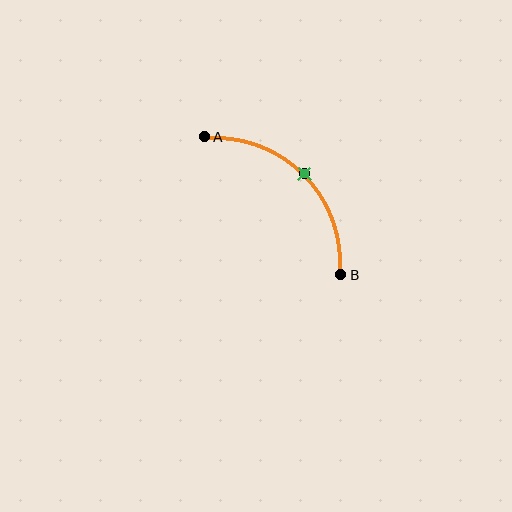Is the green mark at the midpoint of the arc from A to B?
Yes. The green mark lies on the arc at equal arc-length from both A and B — it is the arc midpoint.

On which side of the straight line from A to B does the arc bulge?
The arc bulges above and to the right of the straight line connecting A and B.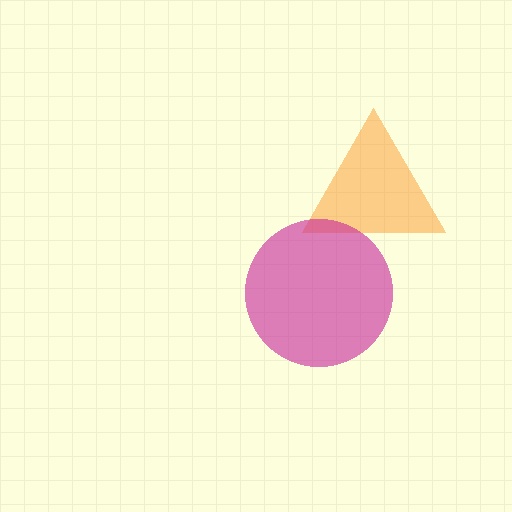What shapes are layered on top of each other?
The layered shapes are: an orange triangle, a magenta circle.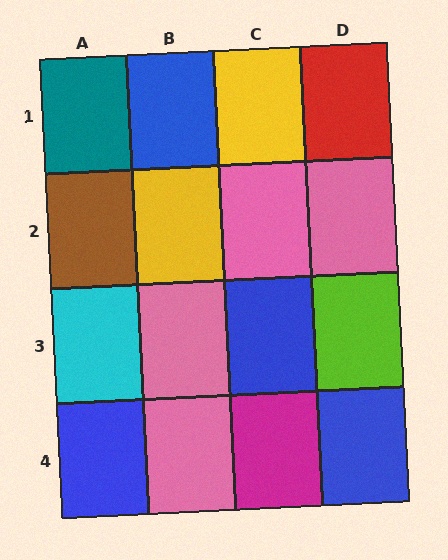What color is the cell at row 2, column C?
Pink.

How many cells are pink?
4 cells are pink.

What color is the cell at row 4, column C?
Magenta.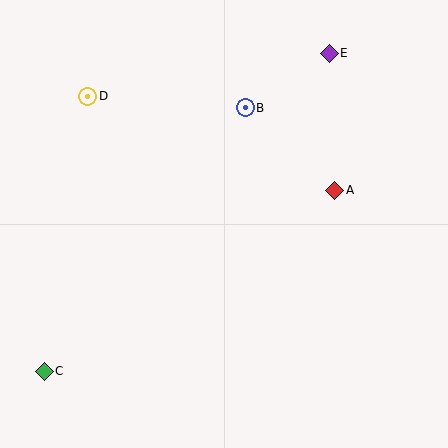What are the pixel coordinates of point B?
Point B is at (245, 108).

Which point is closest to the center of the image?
Point A at (335, 190) is closest to the center.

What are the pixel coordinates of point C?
Point C is at (44, 371).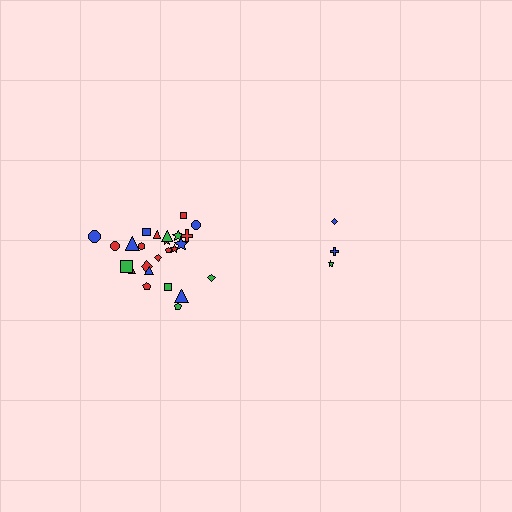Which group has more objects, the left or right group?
The left group.